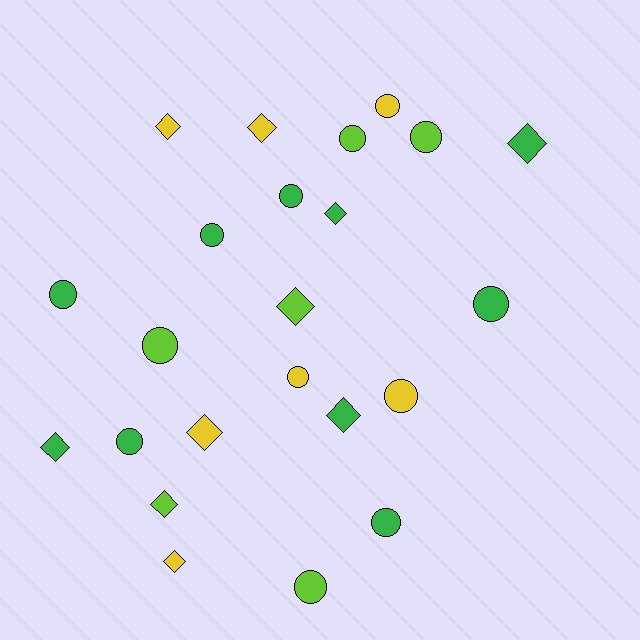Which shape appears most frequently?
Circle, with 13 objects.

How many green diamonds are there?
There are 4 green diamonds.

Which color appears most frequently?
Green, with 10 objects.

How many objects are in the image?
There are 23 objects.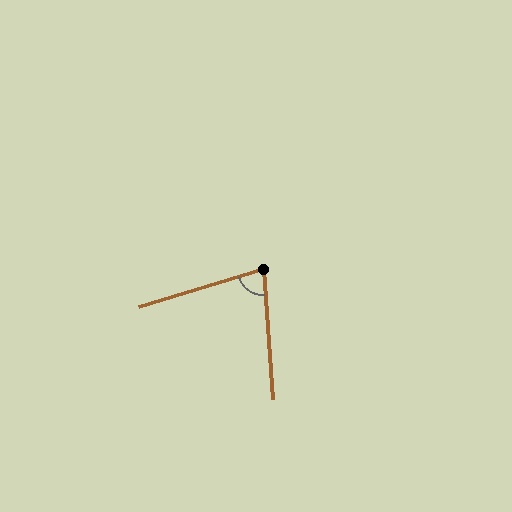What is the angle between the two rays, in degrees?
Approximately 77 degrees.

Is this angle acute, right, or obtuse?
It is acute.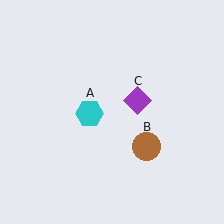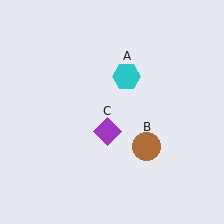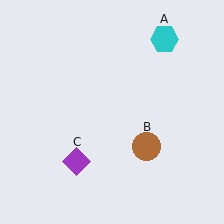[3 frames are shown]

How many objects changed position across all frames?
2 objects changed position: cyan hexagon (object A), purple diamond (object C).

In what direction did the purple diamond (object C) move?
The purple diamond (object C) moved down and to the left.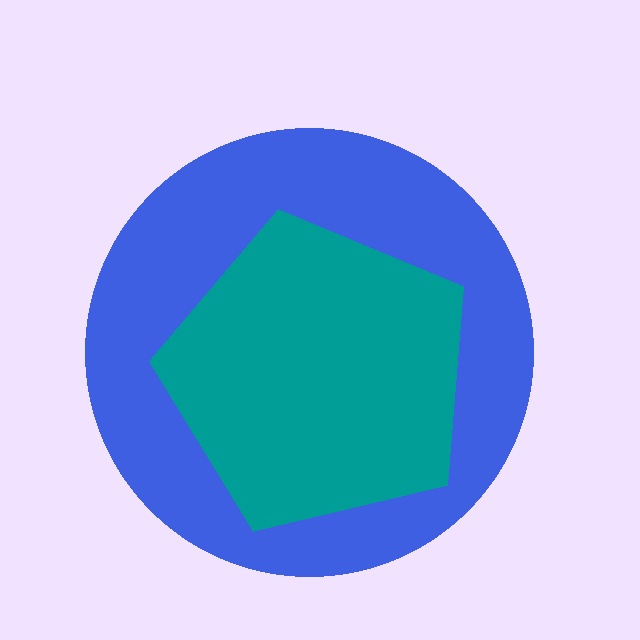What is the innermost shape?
The teal pentagon.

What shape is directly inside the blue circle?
The teal pentagon.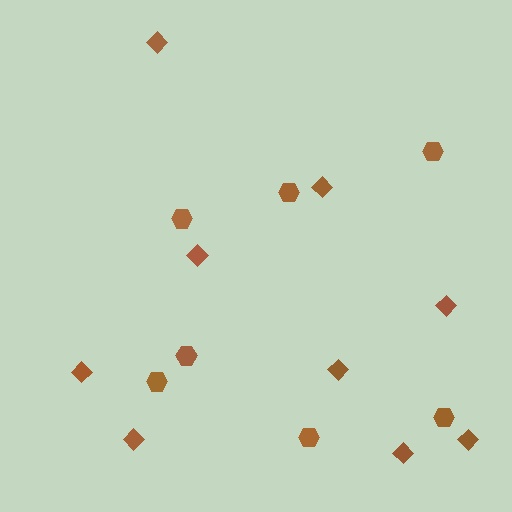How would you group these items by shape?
There are 2 groups: one group of hexagons (7) and one group of diamonds (9).